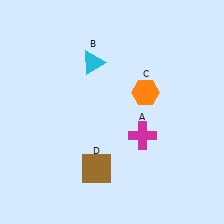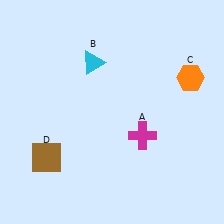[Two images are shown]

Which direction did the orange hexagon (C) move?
The orange hexagon (C) moved right.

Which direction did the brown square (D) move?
The brown square (D) moved left.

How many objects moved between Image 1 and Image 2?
2 objects moved between the two images.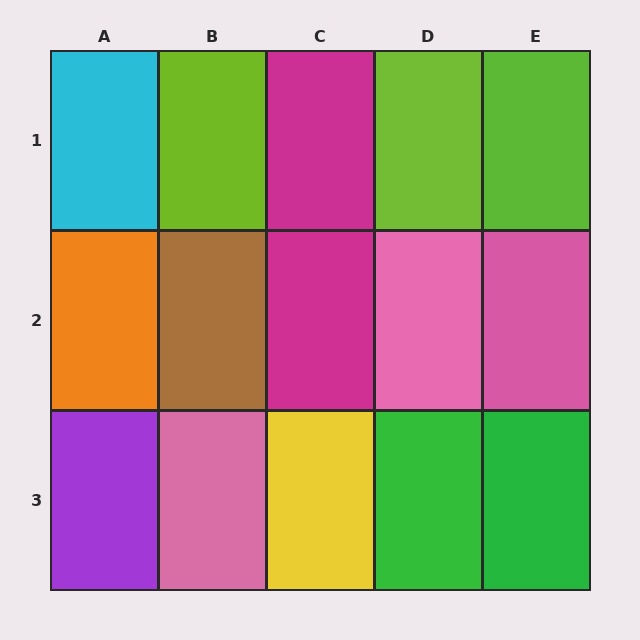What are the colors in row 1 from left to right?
Cyan, lime, magenta, lime, lime.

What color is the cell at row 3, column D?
Green.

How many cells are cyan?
1 cell is cyan.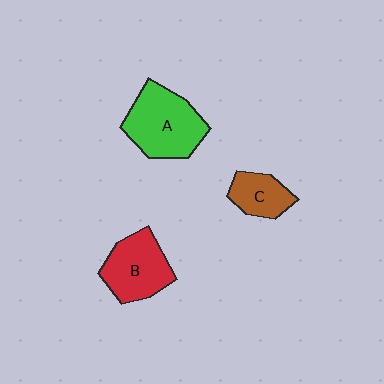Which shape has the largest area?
Shape A (green).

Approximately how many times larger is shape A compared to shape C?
Approximately 2.0 times.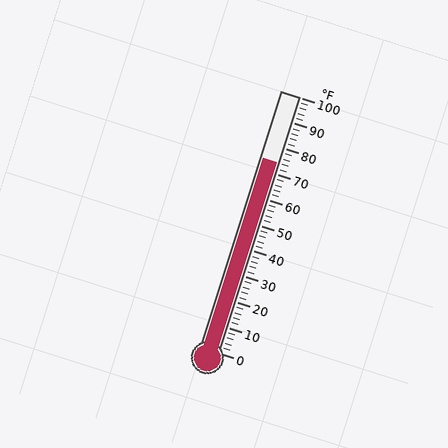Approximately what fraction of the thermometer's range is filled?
The thermometer is filled to approximately 75% of its range.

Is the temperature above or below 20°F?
The temperature is above 20°F.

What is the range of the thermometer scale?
The thermometer scale ranges from 0°F to 100°F.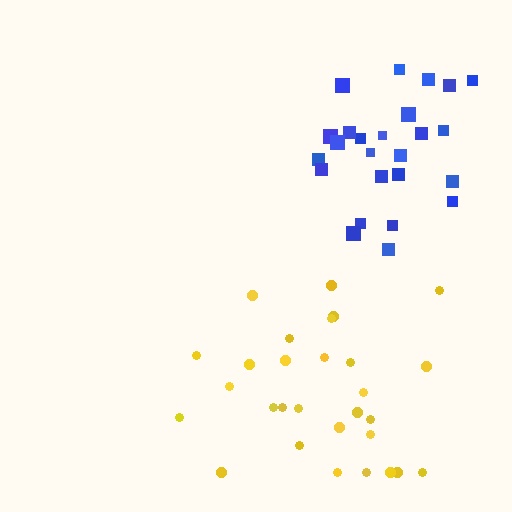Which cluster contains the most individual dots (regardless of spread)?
Yellow (29).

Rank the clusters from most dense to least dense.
blue, yellow.